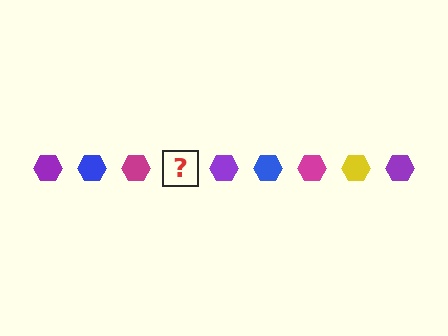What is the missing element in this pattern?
The missing element is a yellow hexagon.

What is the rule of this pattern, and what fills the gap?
The rule is that the pattern cycles through purple, blue, magenta, yellow hexagons. The gap should be filled with a yellow hexagon.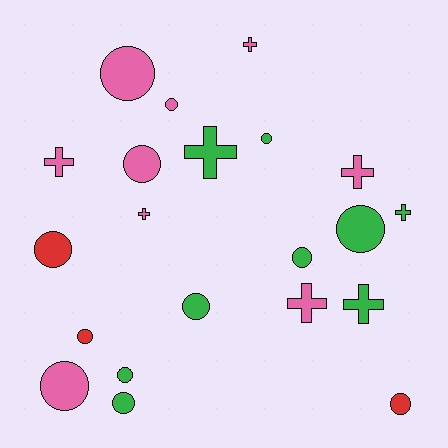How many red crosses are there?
There are no red crosses.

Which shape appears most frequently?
Circle, with 13 objects.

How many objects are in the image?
There are 21 objects.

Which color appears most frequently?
Green, with 9 objects.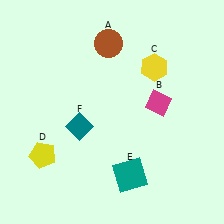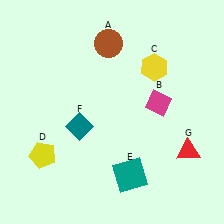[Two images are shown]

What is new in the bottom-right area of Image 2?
A red triangle (G) was added in the bottom-right area of Image 2.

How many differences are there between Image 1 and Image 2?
There is 1 difference between the two images.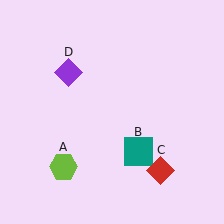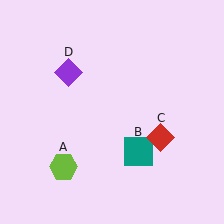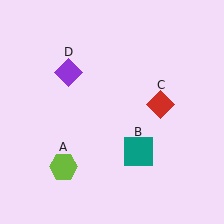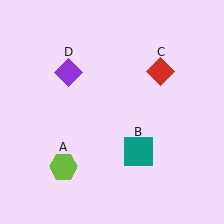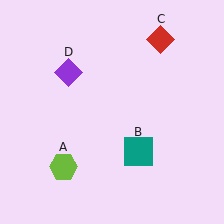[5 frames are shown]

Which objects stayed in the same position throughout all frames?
Lime hexagon (object A) and teal square (object B) and purple diamond (object D) remained stationary.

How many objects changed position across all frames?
1 object changed position: red diamond (object C).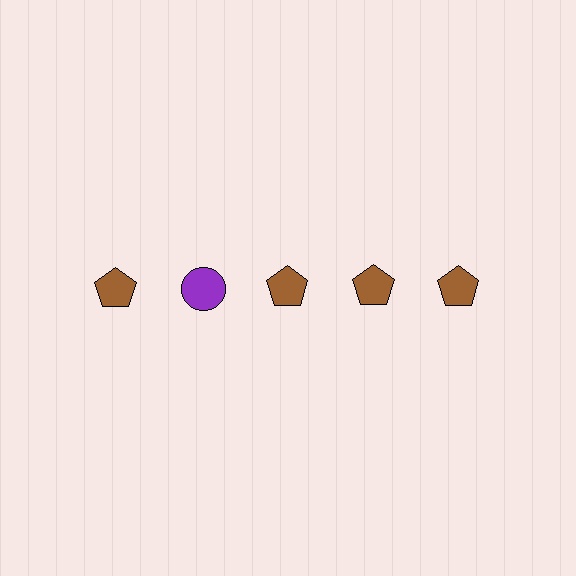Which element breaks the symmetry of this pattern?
The purple circle in the top row, second from left column breaks the symmetry. All other shapes are brown pentagons.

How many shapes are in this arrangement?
There are 5 shapes arranged in a grid pattern.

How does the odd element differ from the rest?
It differs in both color (purple instead of brown) and shape (circle instead of pentagon).